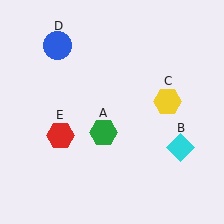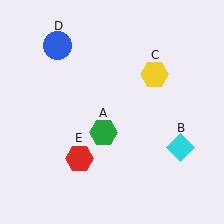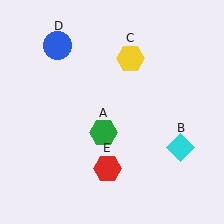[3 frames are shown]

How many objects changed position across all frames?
2 objects changed position: yellow hexagon (object C), red hexagon (object E).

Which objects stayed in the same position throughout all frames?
Green hexagon (object A) and cyan diamond (object B) and blue circle (object D) remained stationary.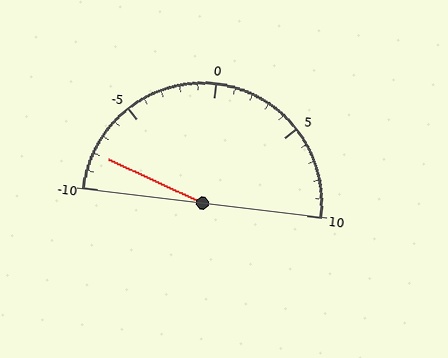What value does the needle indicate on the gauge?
The needle indicates approximately -8.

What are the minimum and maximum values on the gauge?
The gauge ranges from -10 to 10.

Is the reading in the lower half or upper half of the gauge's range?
The reading is in the lower half of the range (-10 to 10).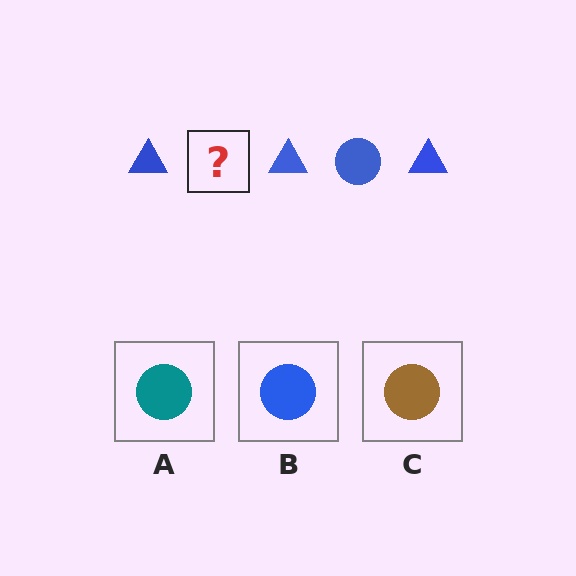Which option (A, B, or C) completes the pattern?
B.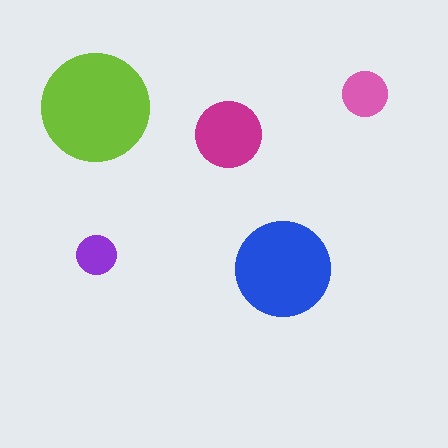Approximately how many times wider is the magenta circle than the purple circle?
About 1.5 times wider.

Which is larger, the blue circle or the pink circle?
The blue one.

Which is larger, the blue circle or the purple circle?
The blue one.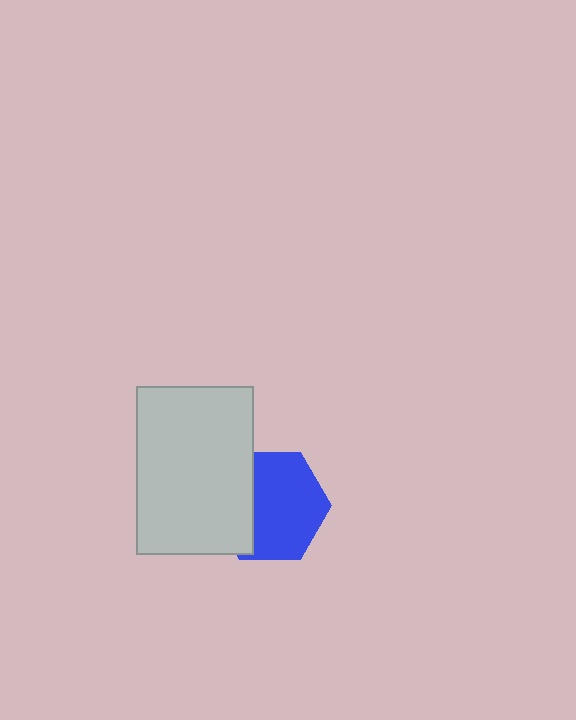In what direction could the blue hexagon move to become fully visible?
The blue hexagon could move right. That would shift it out from behind the light gray rectangle entirely.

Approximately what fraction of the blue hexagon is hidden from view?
Roughly 32% of the blue hexagon is hidden behind the light gray rectangle.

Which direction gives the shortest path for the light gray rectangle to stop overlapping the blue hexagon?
Moving left gives the shortest separation.